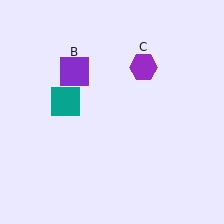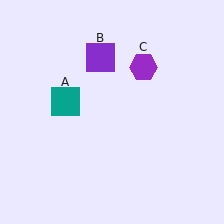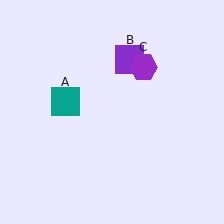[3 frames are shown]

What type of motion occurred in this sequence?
The purple square (object B) rotated clockwise around the center of the scene.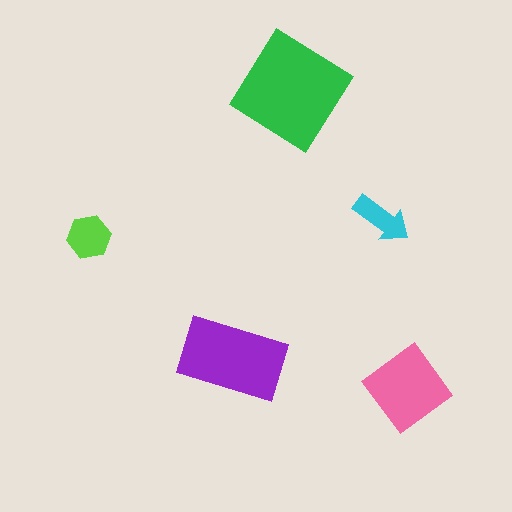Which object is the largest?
The green diamond.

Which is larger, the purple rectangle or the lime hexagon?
The purple rectangle.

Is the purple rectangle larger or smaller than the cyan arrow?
Larger.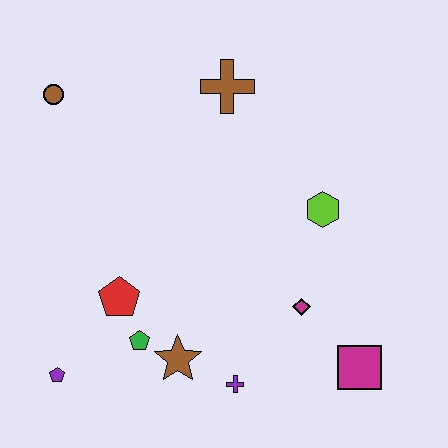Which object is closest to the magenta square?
The magenta diamond is closest to the magenta square.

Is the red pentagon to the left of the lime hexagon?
Yes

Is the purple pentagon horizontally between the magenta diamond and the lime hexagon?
No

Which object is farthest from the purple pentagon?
The brown cross is farthest from the purple pentagon.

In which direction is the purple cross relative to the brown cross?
The purple cross is below the brown cross.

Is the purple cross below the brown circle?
Yes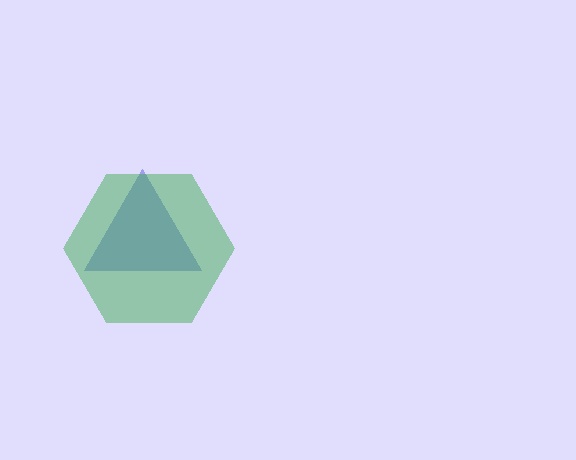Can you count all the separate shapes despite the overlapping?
Yes, there are 2 separate shapes.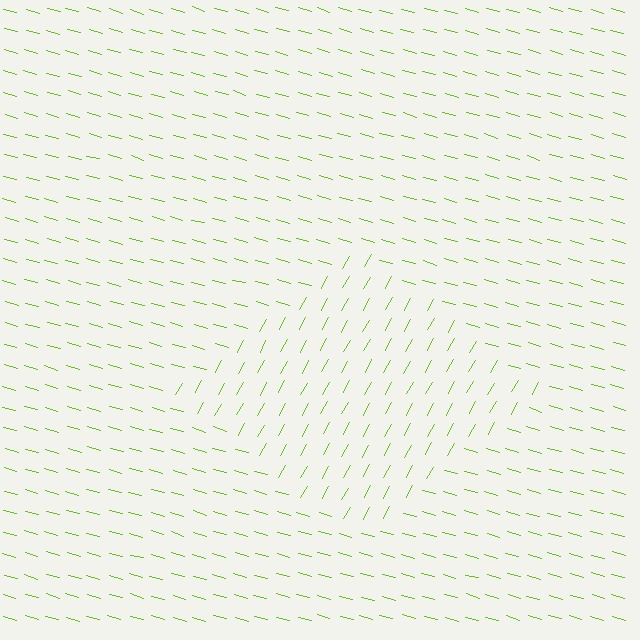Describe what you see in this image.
The image is filled with small lime line segments. A diamond region in the image has lines oriented differently from the surrounding lines, creating a visible texture boundary.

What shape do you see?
I see a diamond.